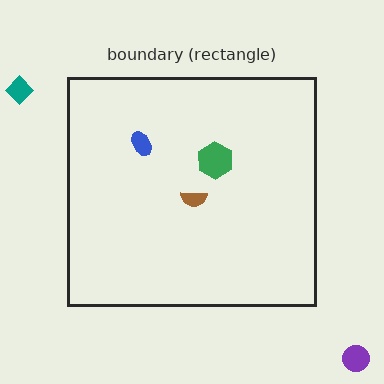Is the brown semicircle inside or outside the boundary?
Inside.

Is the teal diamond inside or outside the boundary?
Outside.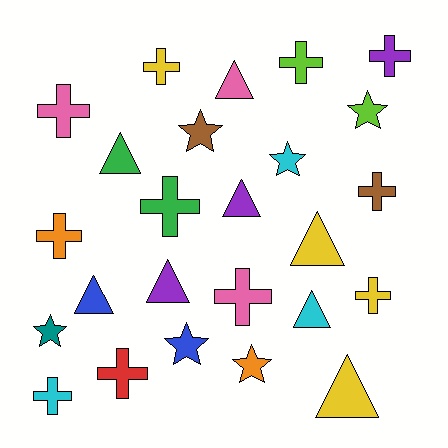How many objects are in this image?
There are 25 objects.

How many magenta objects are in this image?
There are no magenta objects.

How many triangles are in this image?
There are 8 triangles.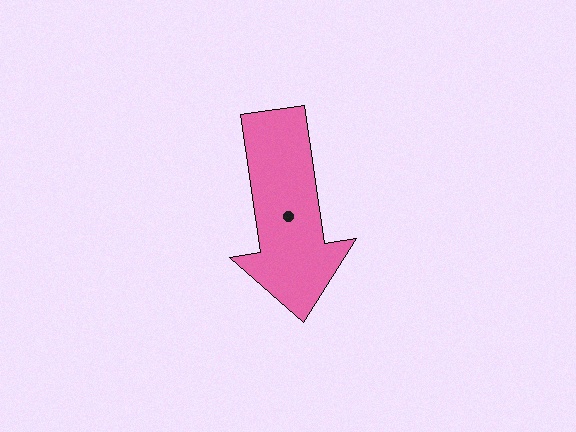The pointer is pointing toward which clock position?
Roughly 6 o'clock.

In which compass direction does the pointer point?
South.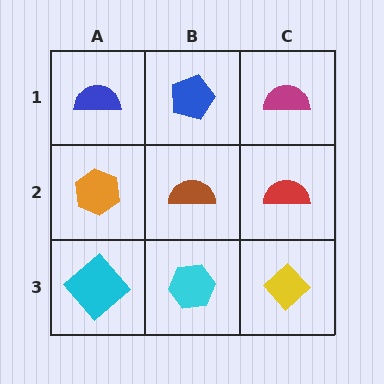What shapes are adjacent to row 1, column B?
A brown semicircle (row 2, column B), a blue semicircle (row 1, column A), a magenta semicircle (row 1, column C).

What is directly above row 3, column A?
An orange hexagon.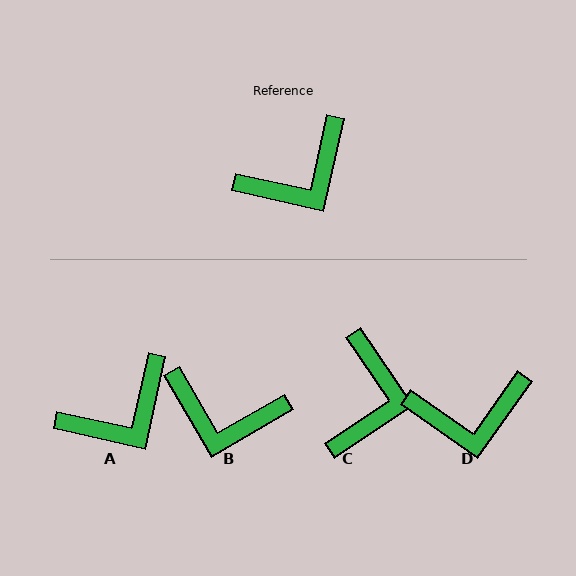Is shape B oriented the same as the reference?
No, it is off by about 47 degrees.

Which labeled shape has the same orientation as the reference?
A.